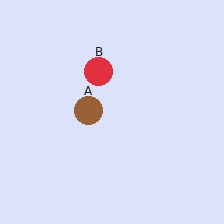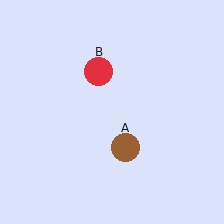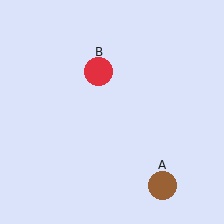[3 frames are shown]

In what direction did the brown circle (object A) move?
The brown circle (object A) moved down and to the right.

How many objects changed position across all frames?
1 object changed position: brown circle (object A).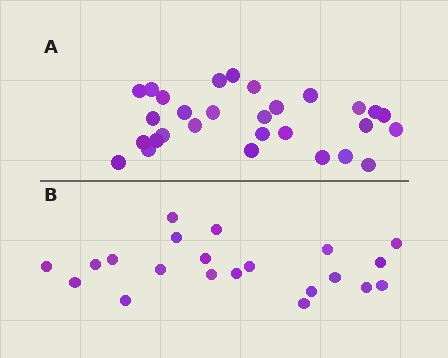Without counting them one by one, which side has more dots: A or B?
Region A (the top region) has more dots.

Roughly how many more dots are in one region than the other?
Region A has roughly 8 or so more dots than region B.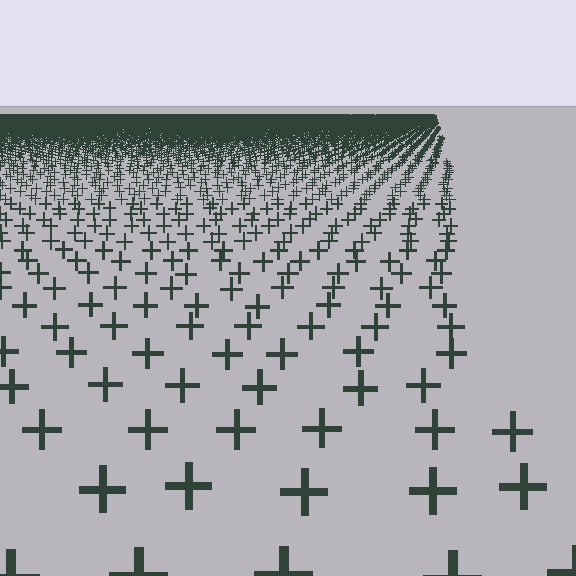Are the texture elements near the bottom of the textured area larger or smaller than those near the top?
Larger. Near the bottom, elements are closer to the viewer and appear at a bigger on-screen size.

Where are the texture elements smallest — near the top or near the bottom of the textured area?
Near the top.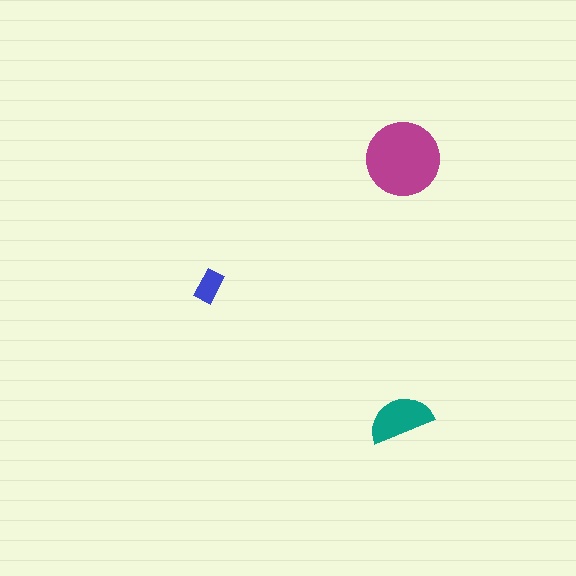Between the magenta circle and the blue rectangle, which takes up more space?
The magenta circle.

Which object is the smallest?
The blue rectangle.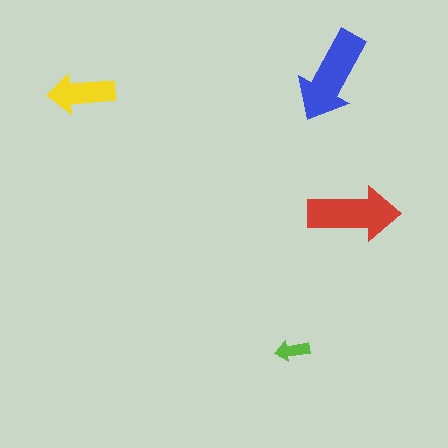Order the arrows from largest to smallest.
the blue one, the red one, the yellow one, the lime one.